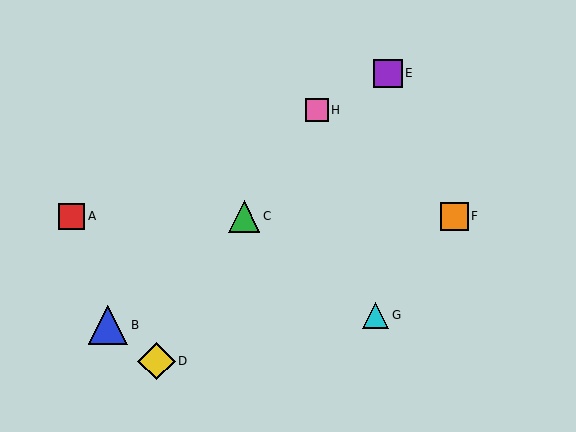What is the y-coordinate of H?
Object H is at y≈110.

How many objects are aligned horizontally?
3 objects (A, C, F) are aligned horizontally.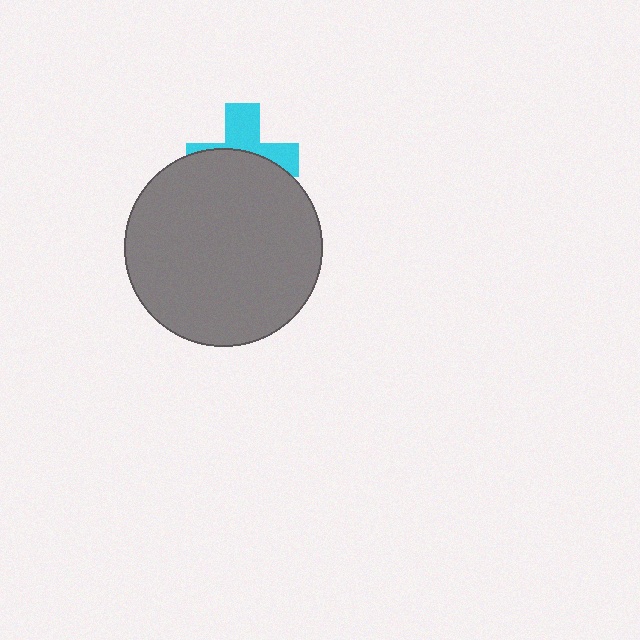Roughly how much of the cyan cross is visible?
A small part of it is visible (roughly 42%).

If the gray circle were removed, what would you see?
You would see the complete cyan cross.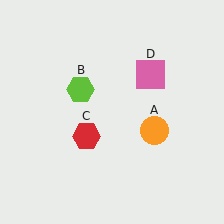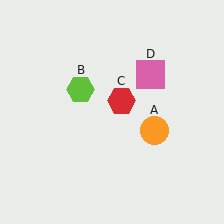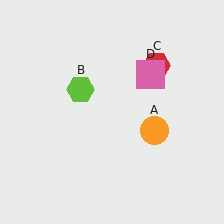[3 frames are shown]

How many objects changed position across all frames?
1 object changed position: red hexagon (object C).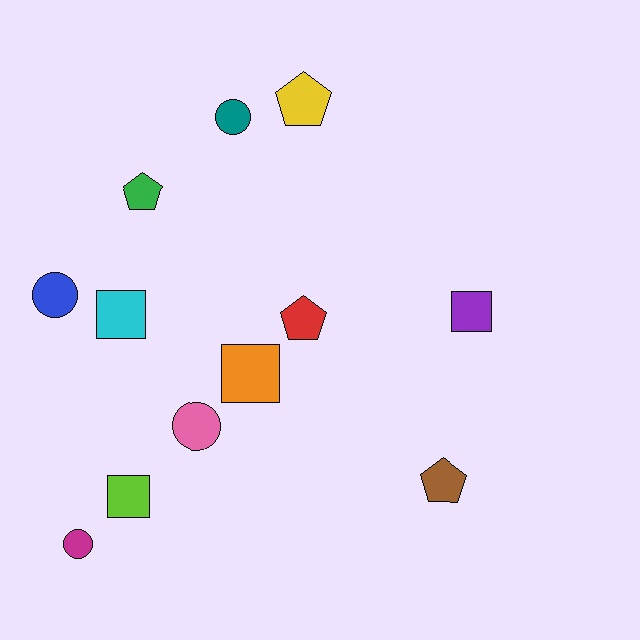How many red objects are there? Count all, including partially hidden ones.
There is 1 red object.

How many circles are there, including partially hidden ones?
There are 4 circles.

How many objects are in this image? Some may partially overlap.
There are 12 objects.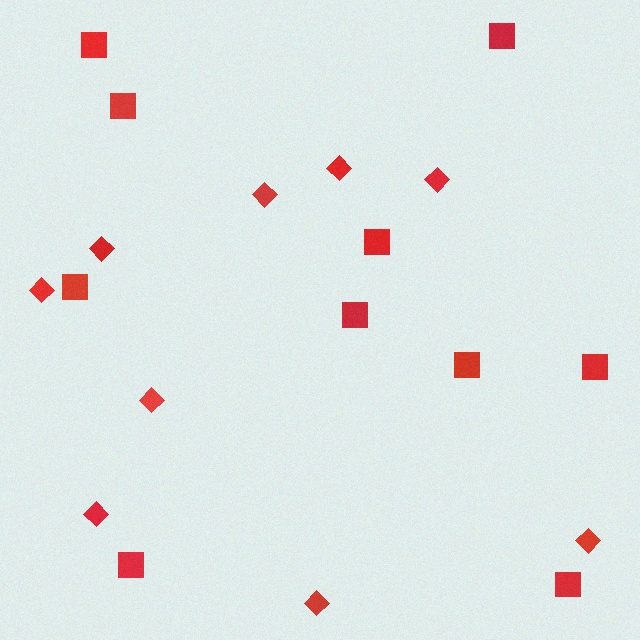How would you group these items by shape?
There are 2 groups: one group of squares (10) and one group of diamonds (9).